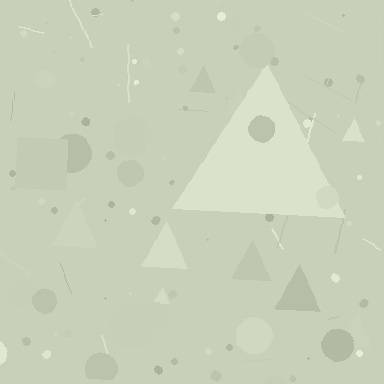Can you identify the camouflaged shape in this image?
The camouflaged shape is a triangle.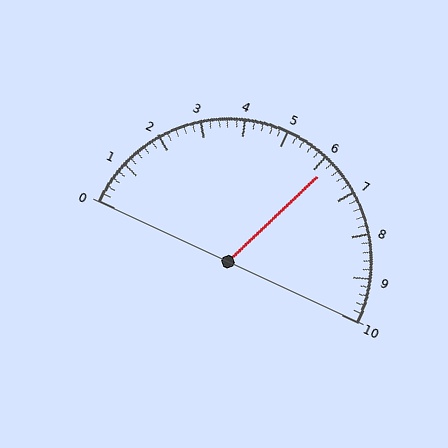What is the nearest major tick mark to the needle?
The nearest major tick mark is 6.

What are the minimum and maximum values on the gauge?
The gauge ranges from 0 to 10.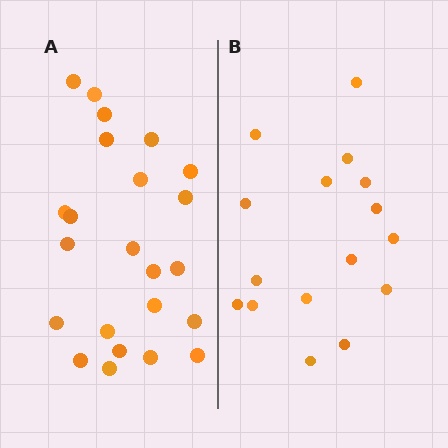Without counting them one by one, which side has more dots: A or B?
Region A (the left region) has more dots.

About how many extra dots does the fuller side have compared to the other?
Region A has roughly 8 or so more dots than region B.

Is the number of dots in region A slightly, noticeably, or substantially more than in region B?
Region A has noticeably more, but not dramatically so. The ratio is roughly 1.4 to 1.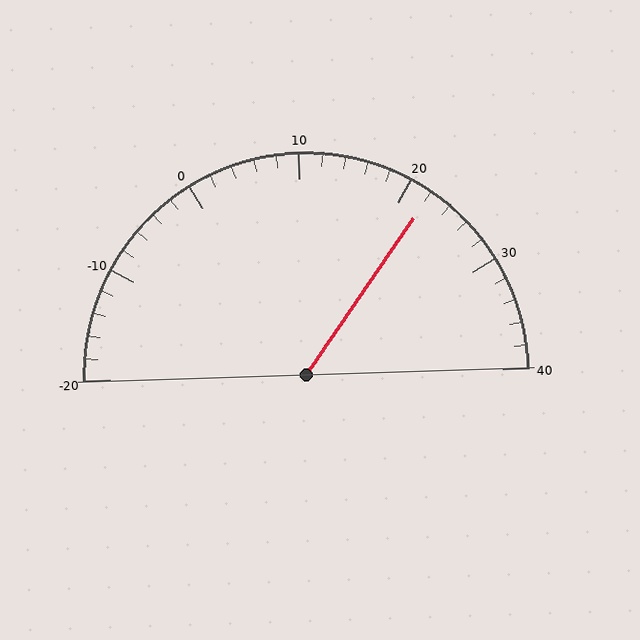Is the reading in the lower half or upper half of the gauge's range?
The reading is in the upper half of the range (-20 to 40).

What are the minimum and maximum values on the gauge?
The gauge ranges from -20 to 40.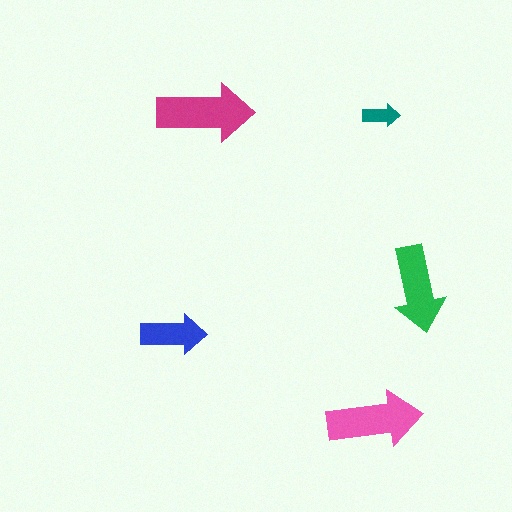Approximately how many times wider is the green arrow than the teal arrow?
About 2.5 times wider.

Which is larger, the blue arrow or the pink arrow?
The pink one.